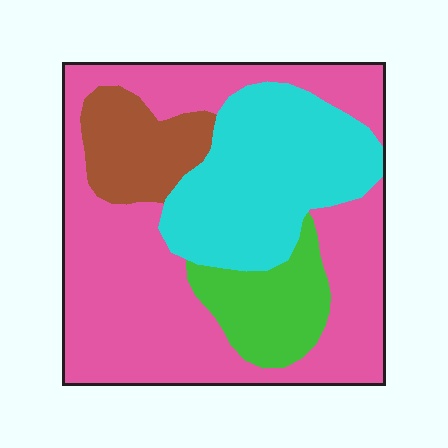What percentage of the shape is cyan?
Cyan covers around 25% of the shape.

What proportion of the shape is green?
Green takes up about one eighth (1/8) of the shape.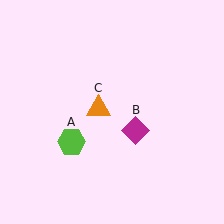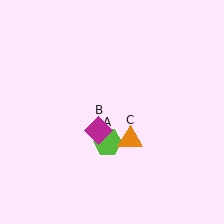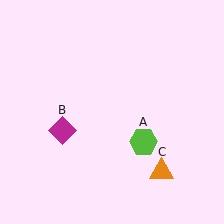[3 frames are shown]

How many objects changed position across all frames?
3 objects changed position: lime hexagon (object A), magenta diamond (object B), orange triangle (object C).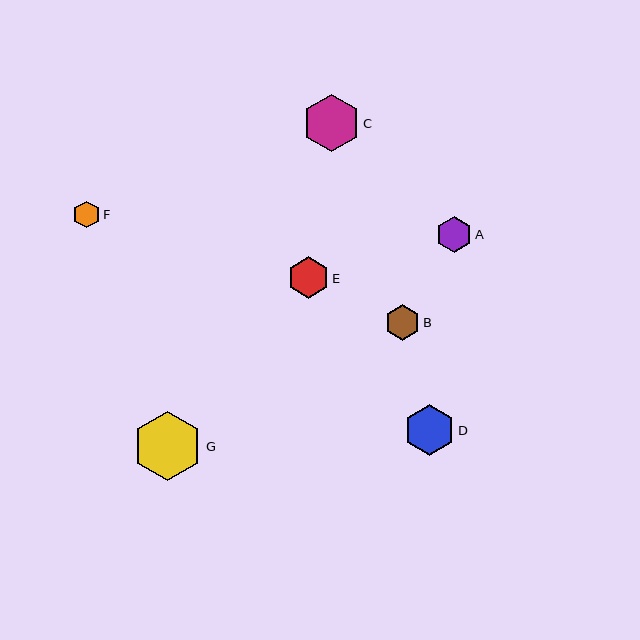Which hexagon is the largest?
Hexagon G is the largest with a size of approximately 69 pixels.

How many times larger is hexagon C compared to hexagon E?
Hexagon C is approximately 1.4 times the size of hexagon E.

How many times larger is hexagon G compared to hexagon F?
Hexagon G is approximately 2.6 times the size of hexagon F.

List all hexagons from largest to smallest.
From largest to smallest: G, C, D, E, A, B, F.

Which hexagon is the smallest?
Hexagon F is the smallest with a size of approximately 27 pixels.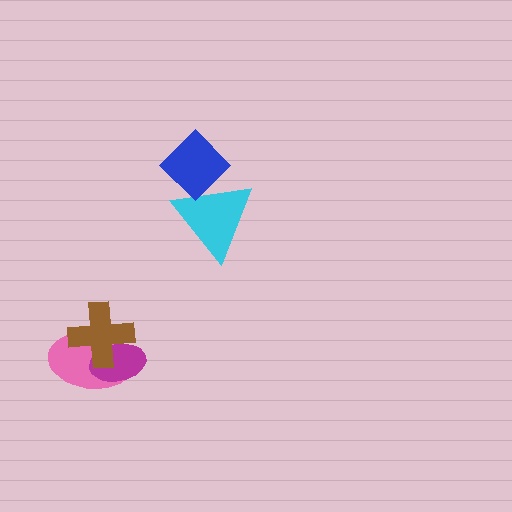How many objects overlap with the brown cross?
2 objects overlap with the brown cross.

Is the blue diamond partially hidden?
No, no other shape covers it.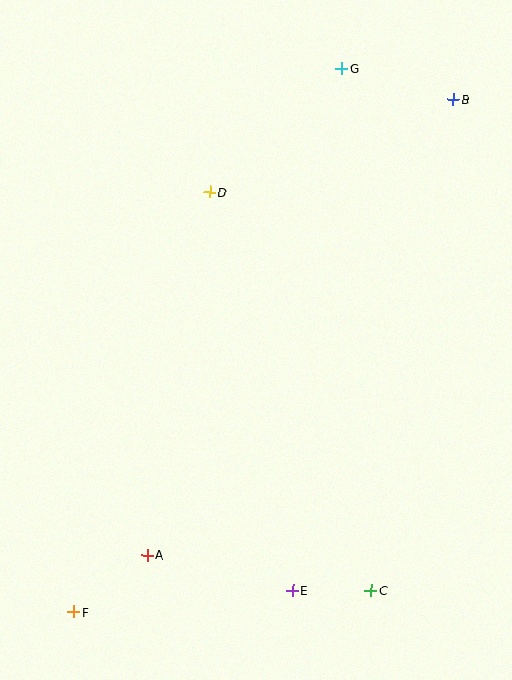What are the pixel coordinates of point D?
Point D is at (209, 192).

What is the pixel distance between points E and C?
The distance between E and C is 79 pixels.